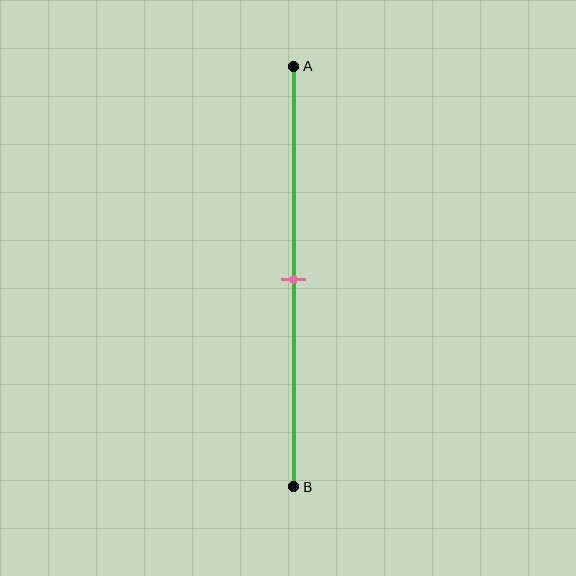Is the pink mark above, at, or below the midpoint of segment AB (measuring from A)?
The pink mark is approximately at the midpoint of segment AB.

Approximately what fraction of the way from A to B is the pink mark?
The pink mark is approximately 50% of the way from A to B.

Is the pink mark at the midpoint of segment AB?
Yes, the mark is approximately at the midpoint.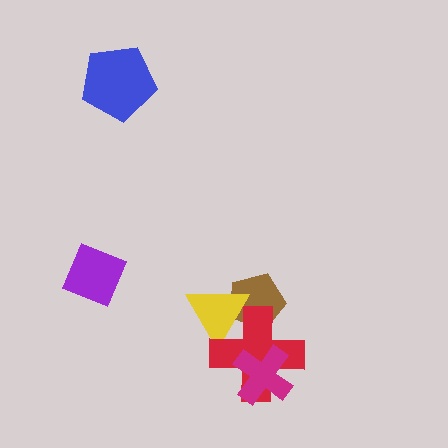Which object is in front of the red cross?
The magenta cross is in front of the red cross.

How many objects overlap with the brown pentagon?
2 objects overlap with the brown pentagon.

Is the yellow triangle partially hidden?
Yes, it is partially covered by another shape.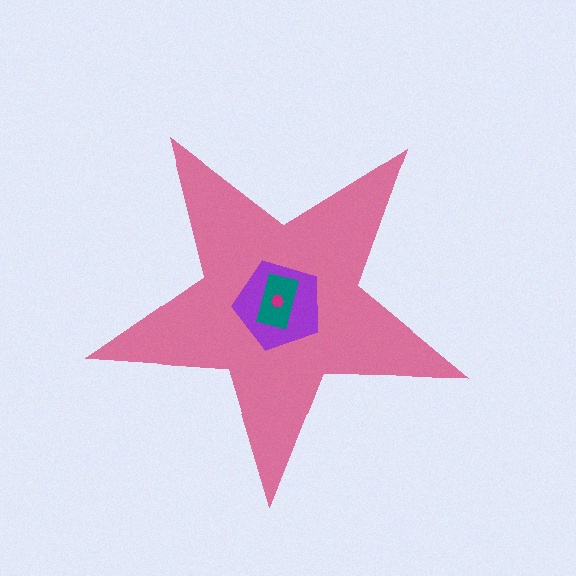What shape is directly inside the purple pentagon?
The teal rectangle.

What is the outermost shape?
The pink star.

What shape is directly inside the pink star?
The purple pentagon.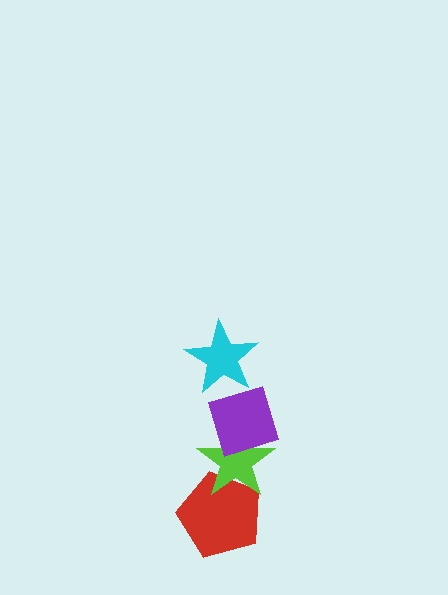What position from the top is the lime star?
The lime star is 3rd from the top.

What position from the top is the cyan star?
The cyan star is 1st from the top.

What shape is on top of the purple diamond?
The cyan star is on top of the purple diamond.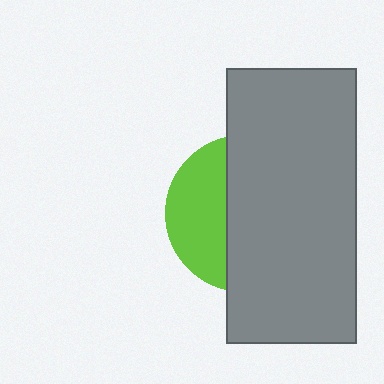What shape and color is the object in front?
The object in front is a gray rectangle.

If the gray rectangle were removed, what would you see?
You would see the complete lime circle.